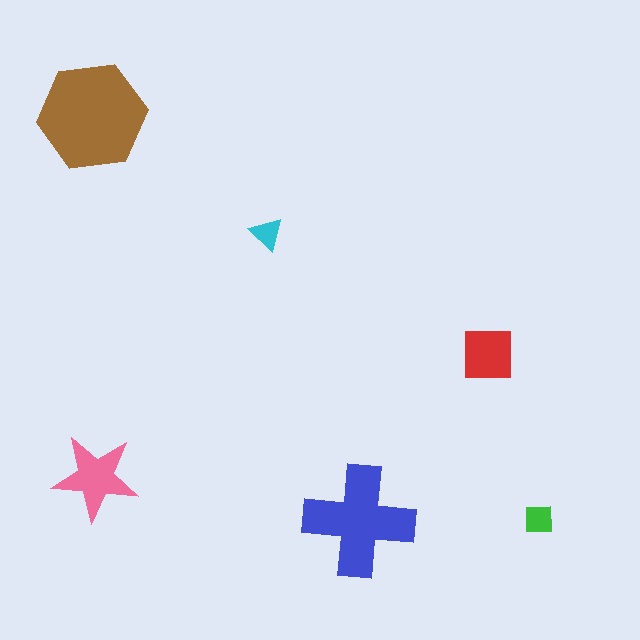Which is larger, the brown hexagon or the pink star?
The brown hexagon.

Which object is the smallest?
The cyan triangle.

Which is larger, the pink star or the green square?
The pink star.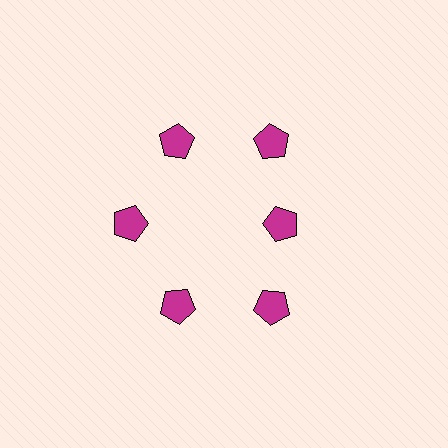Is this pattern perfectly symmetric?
No. The 6 magenta pentagons are arranged in a ring, but one element near the 3 o'clock position is pulled inward toward the center, breaking the 6-fold rotational symmetry.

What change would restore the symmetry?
The symmetry would be restored by moving it outward, back onto the ring so that all 6 pentagons sit at equal angles and equal distance from the center.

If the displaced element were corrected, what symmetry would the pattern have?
It would have 6-fold rotational symmetry — the pattern would map onto itself every 60 degrees.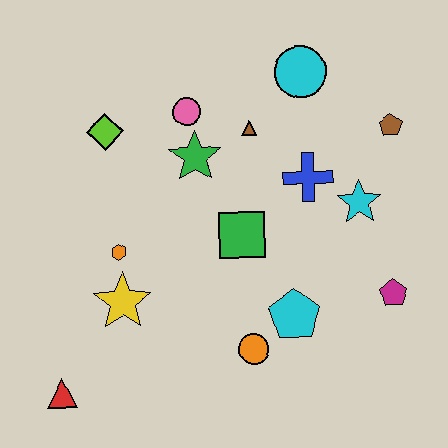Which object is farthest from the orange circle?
The cyan circle is farthest from the orange circle.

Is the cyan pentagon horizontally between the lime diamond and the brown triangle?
No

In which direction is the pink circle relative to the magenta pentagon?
The pink circle is to the left of the magenta pentagon.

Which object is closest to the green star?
The pink circle is closest to the green star.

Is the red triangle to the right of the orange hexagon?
No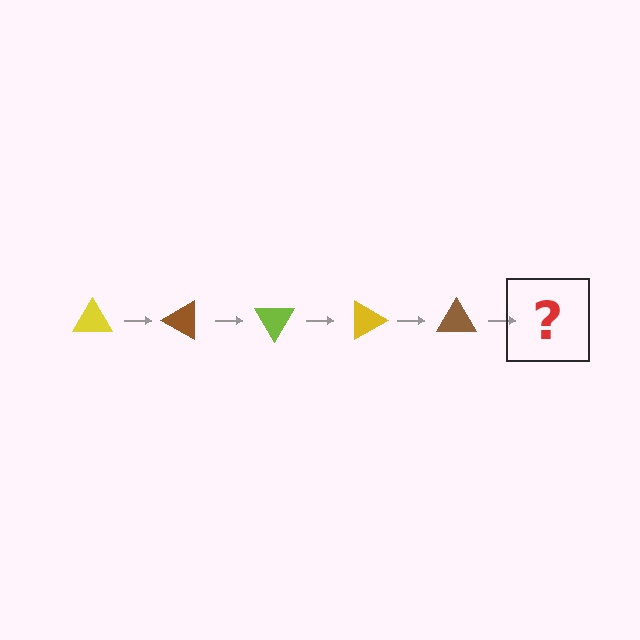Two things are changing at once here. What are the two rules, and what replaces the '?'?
The two rules are that it rotates 30 degrees each step and the color cycles through yellow, brown, and lime. The '?' should be a lime triangle, rotated 150 degrees from the start.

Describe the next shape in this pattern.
It should be a lime triangle, rotated 150 degrees from the start.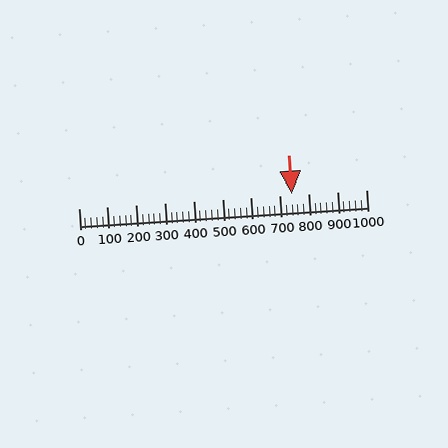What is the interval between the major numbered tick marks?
The major tick marks are spaced 100 units apart.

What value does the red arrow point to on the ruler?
The red arrow points to approximately 740.